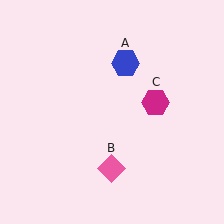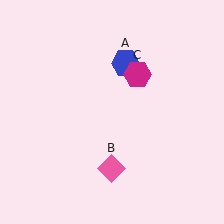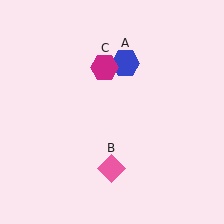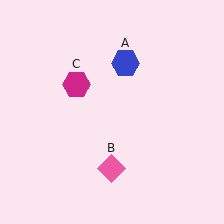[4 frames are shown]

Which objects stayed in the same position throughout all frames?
Blue hexagon (object A) and pink diamond (object B) remained stationary.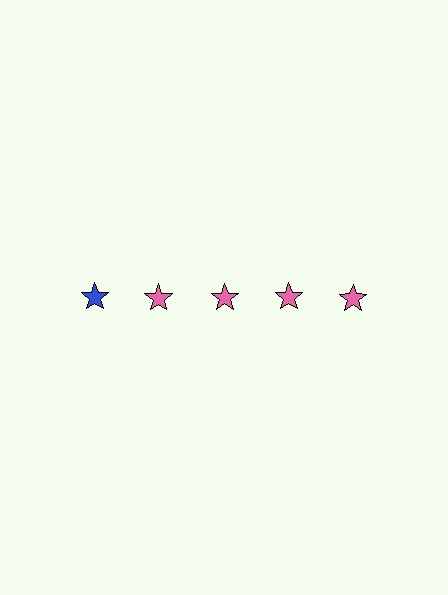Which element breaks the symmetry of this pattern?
The blue star in the top row, leftmost column breaks the symmetry. All other shapes are pink stars.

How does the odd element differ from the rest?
It has a different color: blue instead of pink.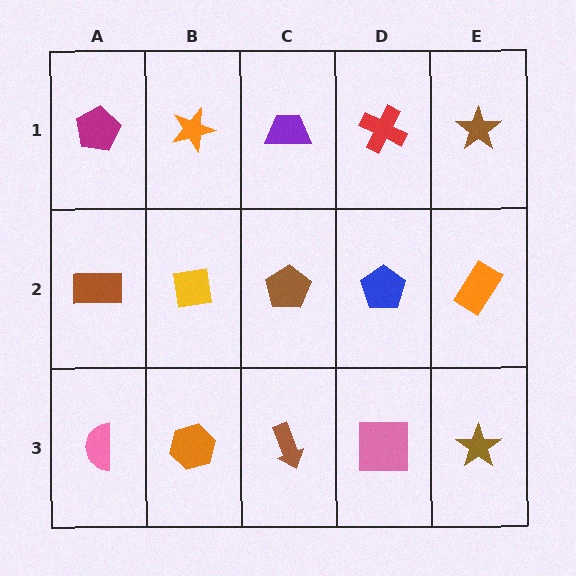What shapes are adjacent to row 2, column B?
An orange star (row 1, column B), an orange hexagon (row 3, column B), a brown rectangle (row 2, column A), a brown pentagon (row 2, column C).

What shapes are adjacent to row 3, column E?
An orange rectangle (row 2, column E), a pink square (row 3, column D).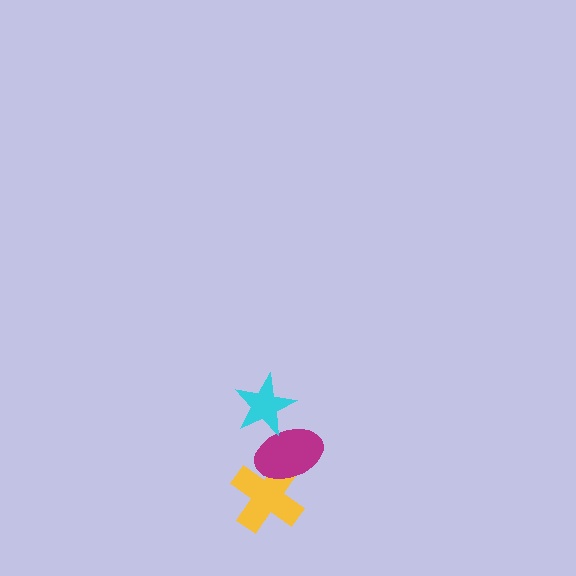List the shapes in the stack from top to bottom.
From top to bottom: the cyan star, the magenta ellipse, the yellow cross.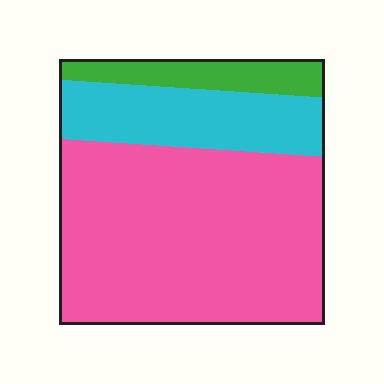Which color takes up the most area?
Pink, at roughly 65%.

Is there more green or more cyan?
Cyan.